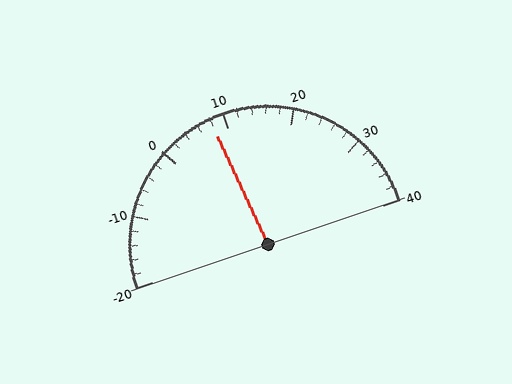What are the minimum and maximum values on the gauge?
The gauge ranges from -20 to 40.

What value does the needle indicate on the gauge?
The needle indicates approximately 8.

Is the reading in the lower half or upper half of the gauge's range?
The reading is in the lower half of the range (-20 to 40).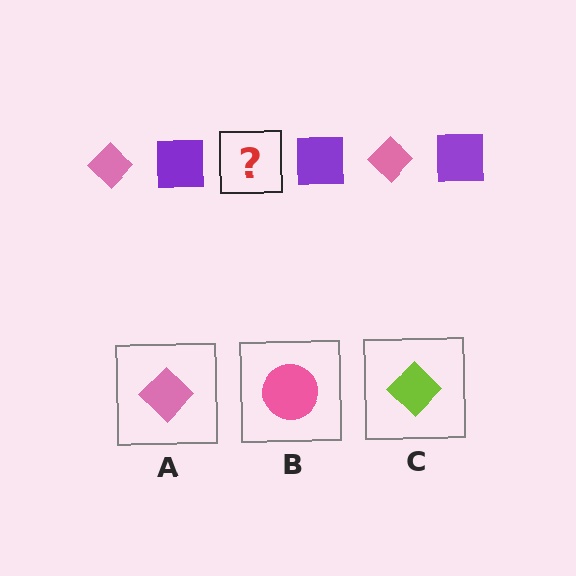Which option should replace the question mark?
Option A.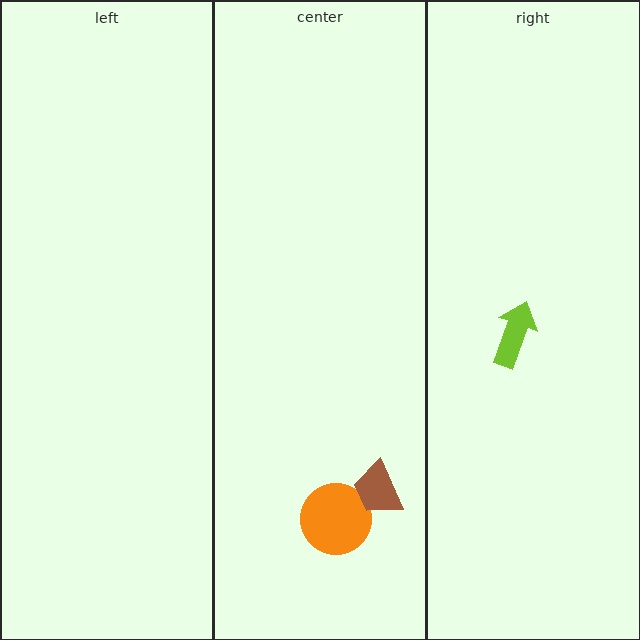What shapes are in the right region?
The lime arrow.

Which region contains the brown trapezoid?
The center region.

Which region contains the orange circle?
The center region.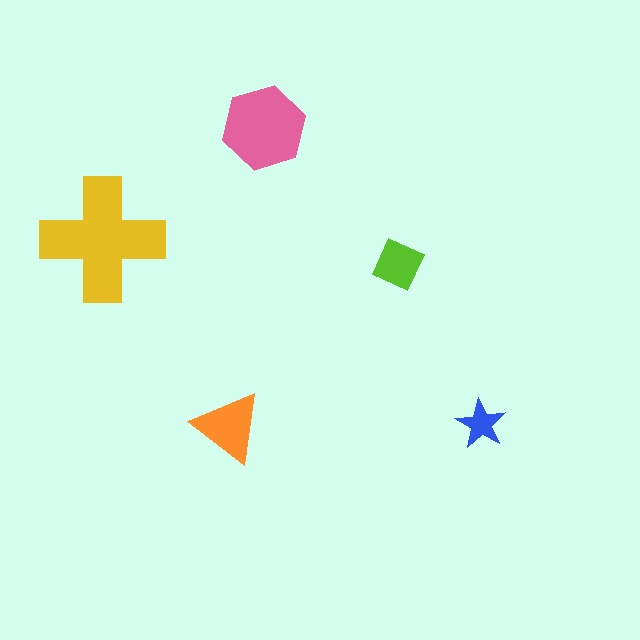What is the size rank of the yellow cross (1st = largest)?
1st.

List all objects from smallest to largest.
The blue star, the lime diamond, the orange triangle, the pink hexagon, the yellow cross.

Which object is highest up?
The pink hexagon is topmost.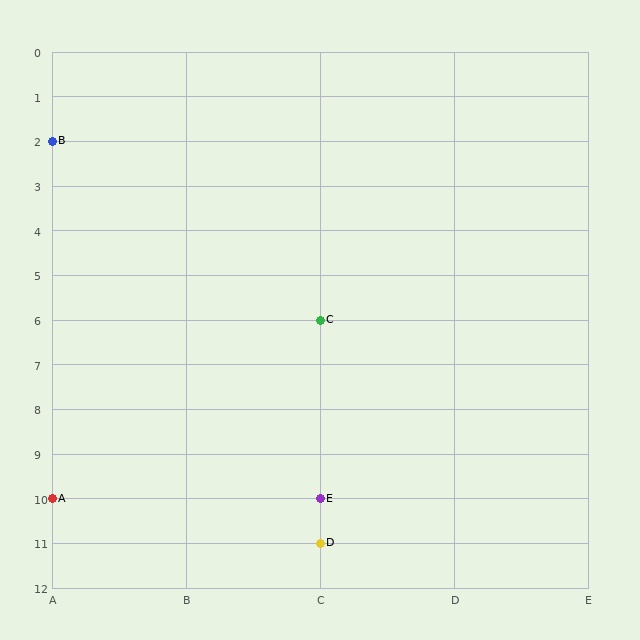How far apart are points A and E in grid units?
Points A and E are 2 columns apart.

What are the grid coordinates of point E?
Point E is at grid coordinates (C, 10).